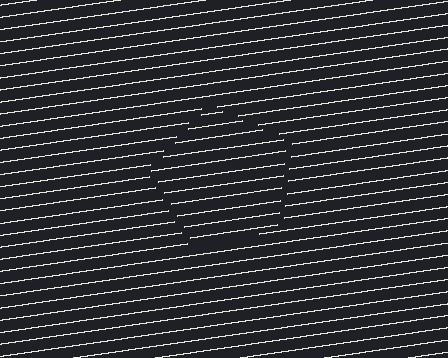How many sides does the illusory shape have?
5 sides — the line-ends trace a pentagon.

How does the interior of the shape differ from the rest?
The interior of the shape contains the same grating, shifted by half a period — the contour is defined by the phase discontinuity where line-ends from the inner and outer gratings abut.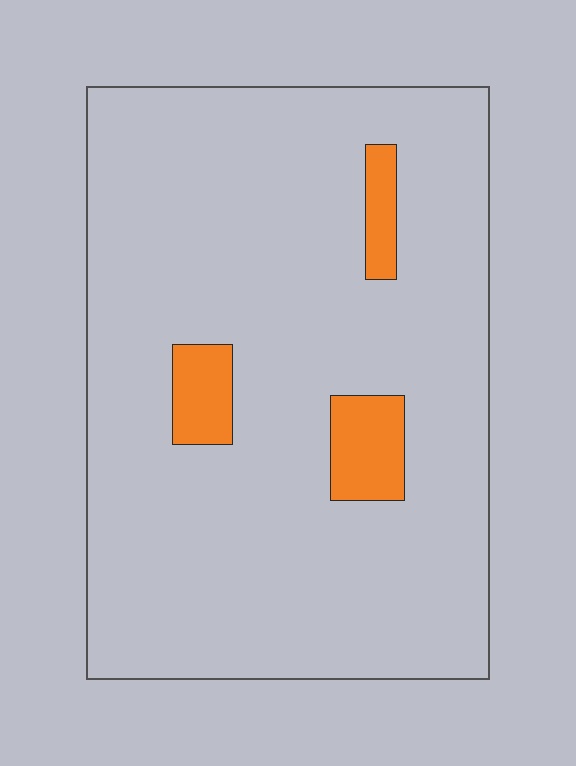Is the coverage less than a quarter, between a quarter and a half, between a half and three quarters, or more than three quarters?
Less than a quarter.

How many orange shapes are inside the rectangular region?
3.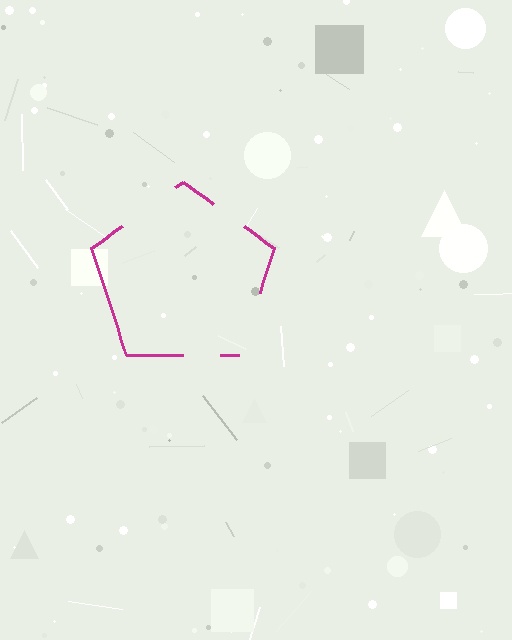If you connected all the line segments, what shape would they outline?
They would outline a pentagon.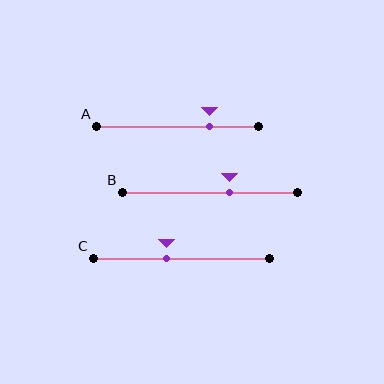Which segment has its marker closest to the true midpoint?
Segment C has its marker closest to the true midpoint.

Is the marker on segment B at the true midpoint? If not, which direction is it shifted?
No, the marker on segment B is shifted to the right by about 11% of the segment length.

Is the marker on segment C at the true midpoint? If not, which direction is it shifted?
No, the marker on segment C is shifted to the left by about 8% of the segment length.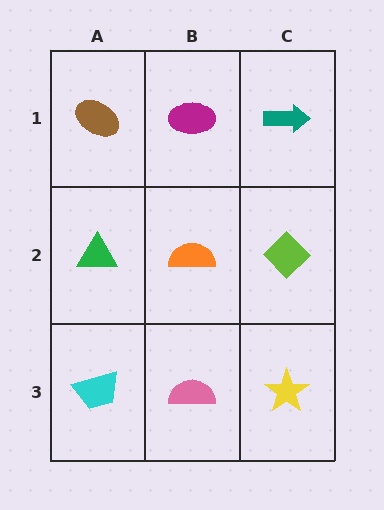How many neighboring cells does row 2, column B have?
4.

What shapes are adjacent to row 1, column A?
A green triangle (row 2, column A), a magenta ellipse (row 1, column B).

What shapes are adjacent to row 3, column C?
A lime diamond (row 2, column C), a pink semicircle (row 3, column B).